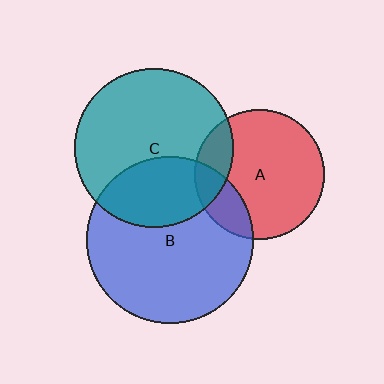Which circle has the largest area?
Circle B (blue).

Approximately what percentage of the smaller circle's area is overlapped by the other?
Approximately 20%.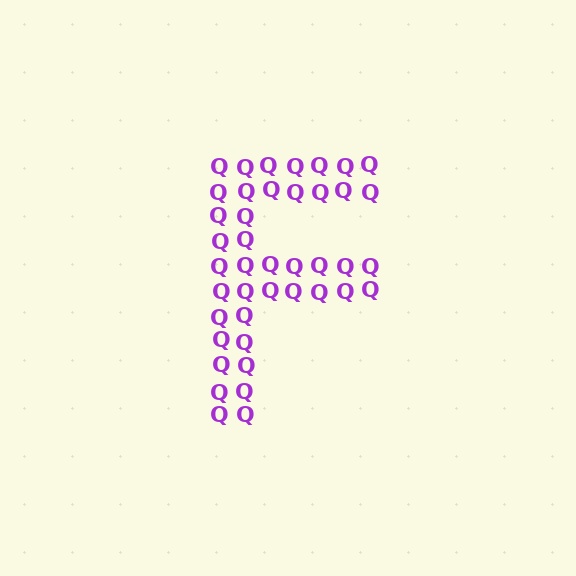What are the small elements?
The small elements are letter Q's.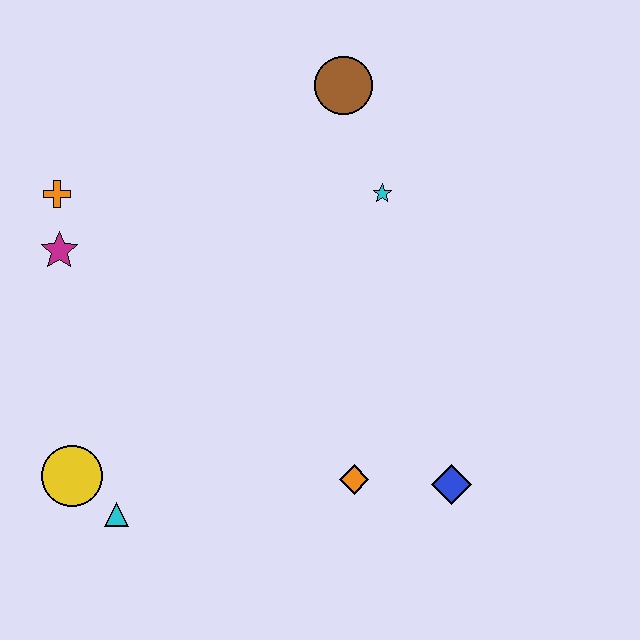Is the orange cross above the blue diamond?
Yes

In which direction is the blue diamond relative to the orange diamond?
The blue diamond is to the right of the orange diamond.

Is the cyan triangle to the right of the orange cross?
Yes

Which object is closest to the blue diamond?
The orange diamond is closest to the blue diamond.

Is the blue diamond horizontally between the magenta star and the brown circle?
No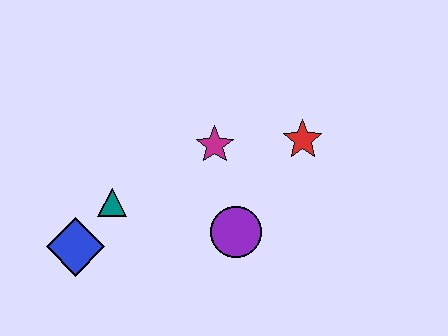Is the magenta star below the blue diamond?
No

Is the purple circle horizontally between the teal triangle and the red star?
Yes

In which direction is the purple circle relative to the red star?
The purple circle is below the red star.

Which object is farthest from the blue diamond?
The red star is farthest from the blue diamond.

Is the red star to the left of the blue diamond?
No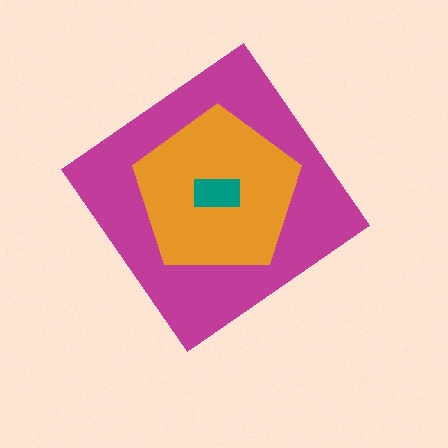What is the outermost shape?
The magenta diamond.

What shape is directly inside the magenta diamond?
The orange pentagon.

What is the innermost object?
The teal rectangle.